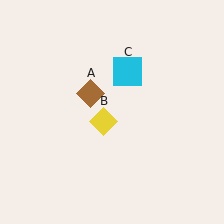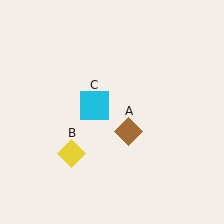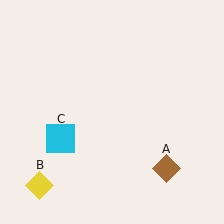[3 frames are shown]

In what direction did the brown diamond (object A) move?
The brown diamond (object A) moved down and to the right.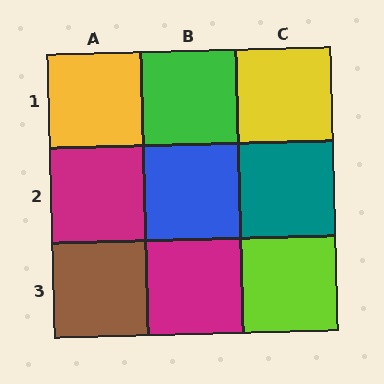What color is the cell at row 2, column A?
Magenta.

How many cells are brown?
1 cell is brown.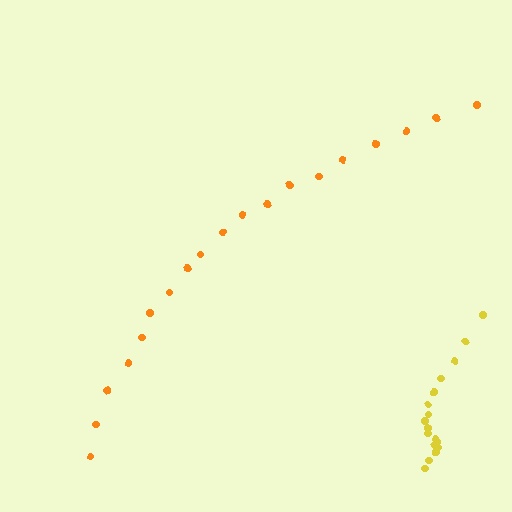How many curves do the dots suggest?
There are 2 distinct paths.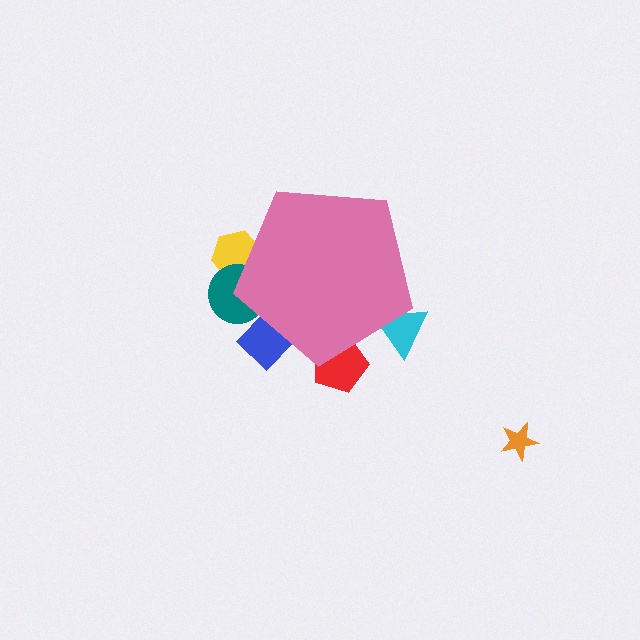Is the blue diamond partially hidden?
Yes, the blue diamond is partially hidden behind the pink pentagon.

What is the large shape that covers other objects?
A pink pentagon.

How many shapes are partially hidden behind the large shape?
5 shapes are partially hidden.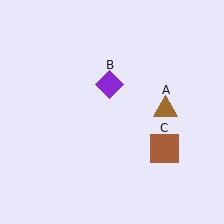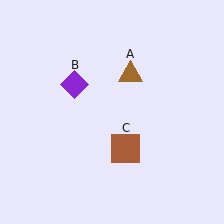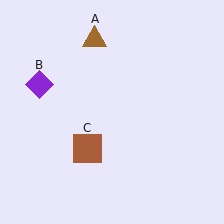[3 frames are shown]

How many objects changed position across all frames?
3 objects changed position: brown triangle (object A), purple diamond (object B), brown square (object C).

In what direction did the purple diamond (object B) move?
The purple diamond (object B) moved left.